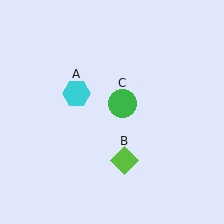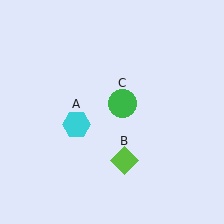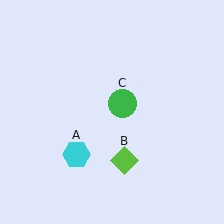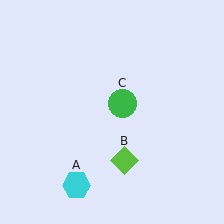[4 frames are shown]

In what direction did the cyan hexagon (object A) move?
The cyan hexagon (object A) moved down.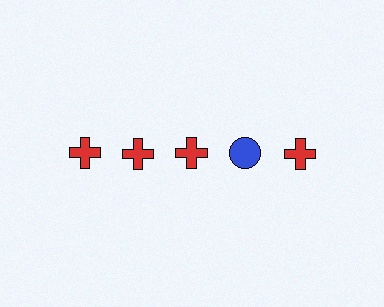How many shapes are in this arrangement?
There are 5 shapes arranged in a grid pattern.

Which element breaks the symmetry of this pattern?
The blue circle in the top row, second from right column breaks the symmetry. All other shapes are red crosses.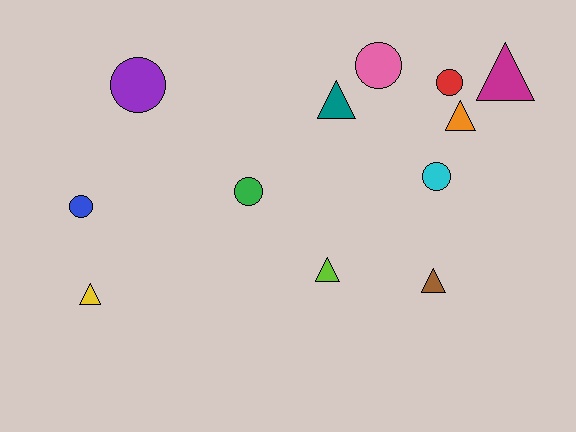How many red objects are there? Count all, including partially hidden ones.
There is 1 red object.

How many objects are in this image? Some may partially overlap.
There are 12 objects.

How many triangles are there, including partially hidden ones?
There are 6 triangles.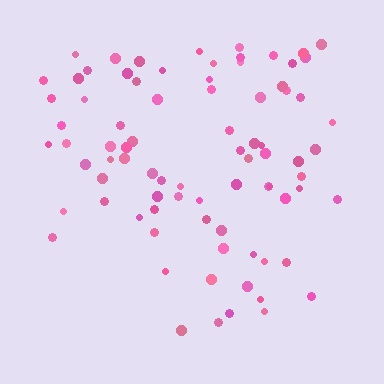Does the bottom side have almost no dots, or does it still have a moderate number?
Still a moderate number, just noticeably fewer than the top.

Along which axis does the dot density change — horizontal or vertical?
Vertical.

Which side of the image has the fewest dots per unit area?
The bottom.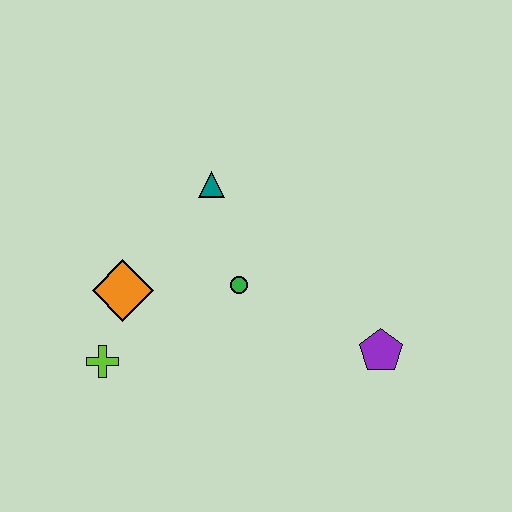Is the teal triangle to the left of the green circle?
Yes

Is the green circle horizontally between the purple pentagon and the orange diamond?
Yes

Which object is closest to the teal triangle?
The green circle is closest to the teal triangle.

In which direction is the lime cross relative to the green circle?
The lime cross is to the left of the green circle.